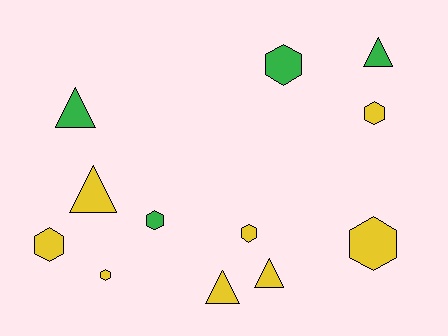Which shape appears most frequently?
Hexagon, with 7 objects.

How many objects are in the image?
There are 12 objects.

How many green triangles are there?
There are 2 green triangles.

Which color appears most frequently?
Yellow, with 8 objects.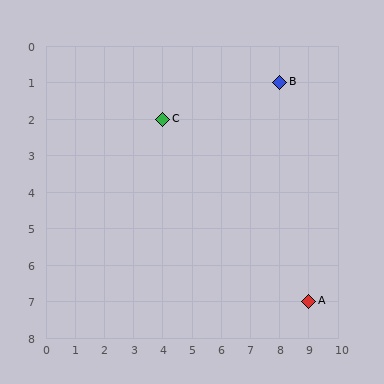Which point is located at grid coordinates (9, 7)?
Point A is at (9, 7).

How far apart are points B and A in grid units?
Points B and A are 1 column and 6 rows apart (about 6.1 grid units diagonally).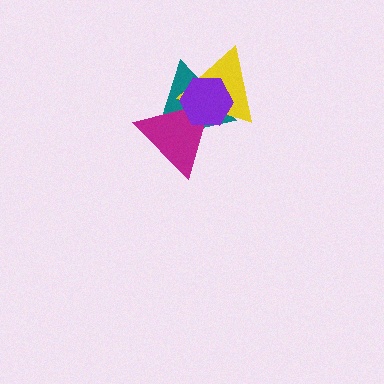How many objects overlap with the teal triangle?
3 objects overlap with the teal triangle.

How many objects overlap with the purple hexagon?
3 objects overlap with the purple hexagon.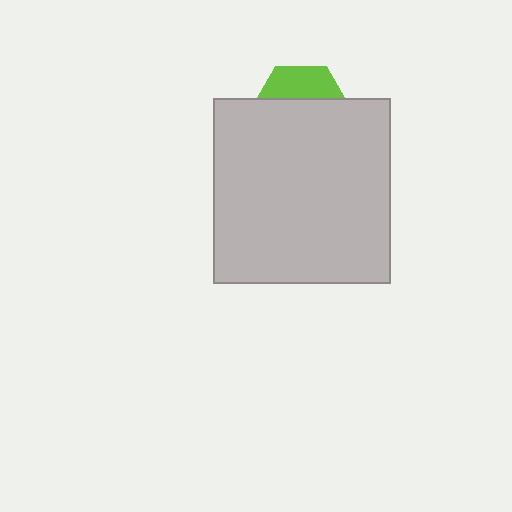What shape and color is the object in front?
The object in front is a light gray rectangle.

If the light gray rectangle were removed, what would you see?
You would see the complete lime hexagon.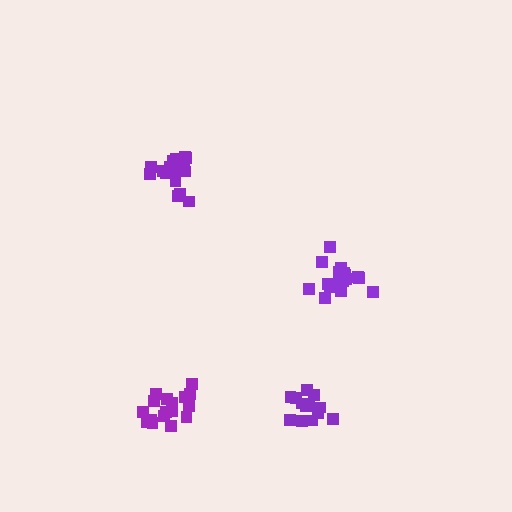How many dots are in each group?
Group 1: 19 dots, Group 2: 19 dots, Group 3: 18 dots, Group 4: 14 dots (70 total).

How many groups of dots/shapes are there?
There are 4 groups.